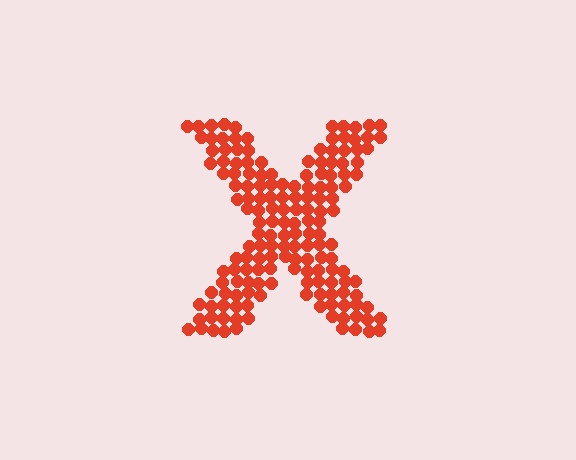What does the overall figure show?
The overall figure shows the letter X.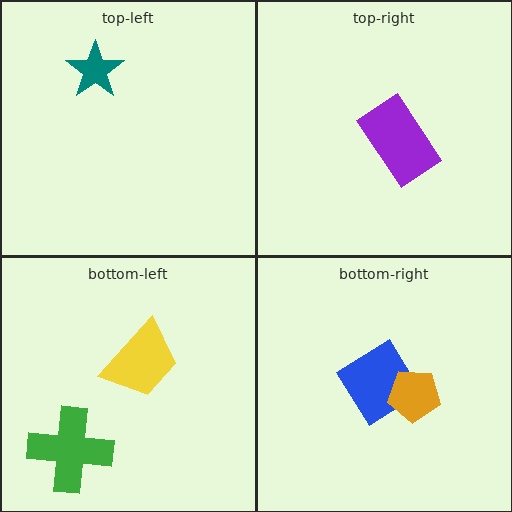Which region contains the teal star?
The top-left region.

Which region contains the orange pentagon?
The bottom-right region.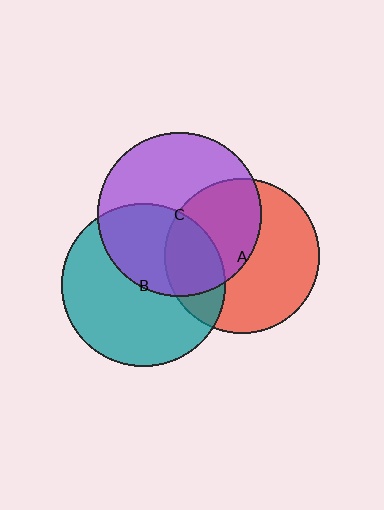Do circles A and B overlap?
Yes.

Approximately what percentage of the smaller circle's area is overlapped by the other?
Approximately 25%.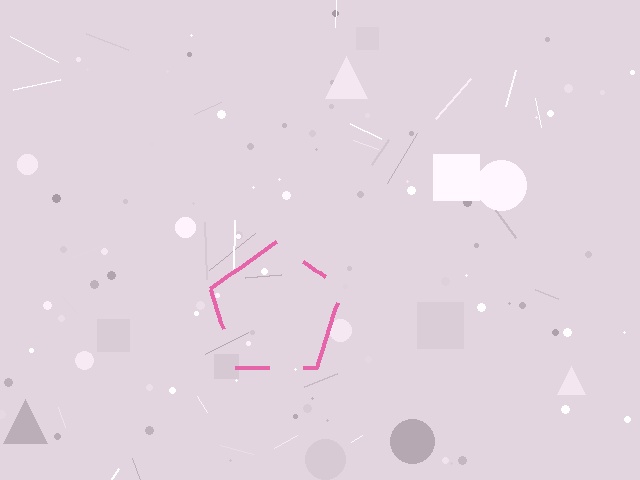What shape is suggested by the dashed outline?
The dashed outline suggests a pentagon.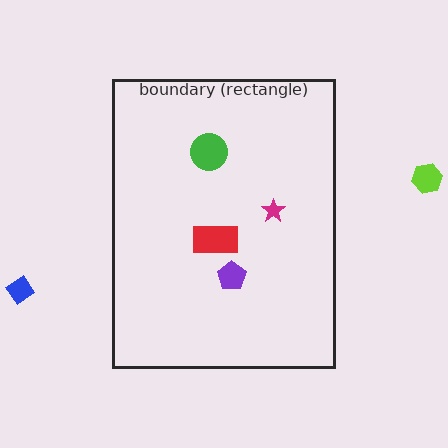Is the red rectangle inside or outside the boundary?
Inside.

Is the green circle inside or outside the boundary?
Inside.